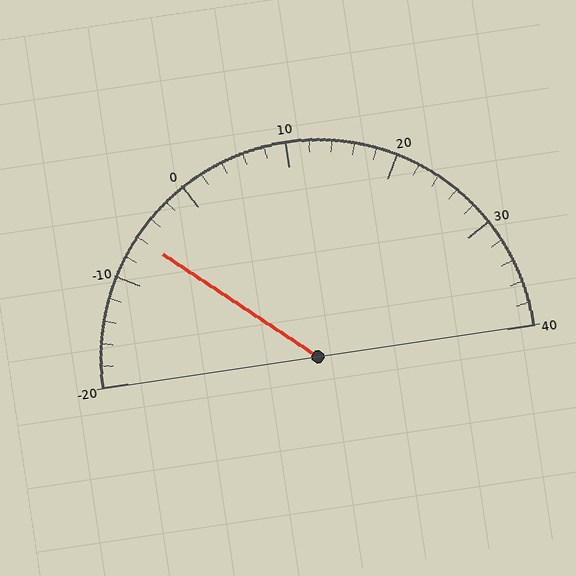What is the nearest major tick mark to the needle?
The nearest major tick mark is -10.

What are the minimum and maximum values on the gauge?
The gauge ranges from -20 to 40.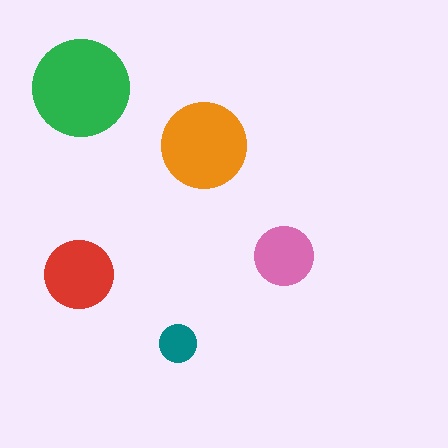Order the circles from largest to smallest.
the green one, the orange one, the red one, the pink one, the teal one.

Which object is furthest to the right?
The pink circle is rightmost.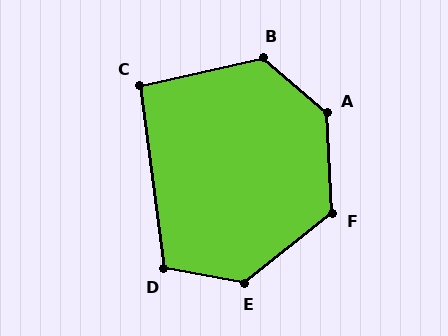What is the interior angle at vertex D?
Approximately 108 degrees (obtuse).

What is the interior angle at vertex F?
Approximately 126 degrees (obtuse).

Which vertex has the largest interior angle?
A, at approximately 133 degrees.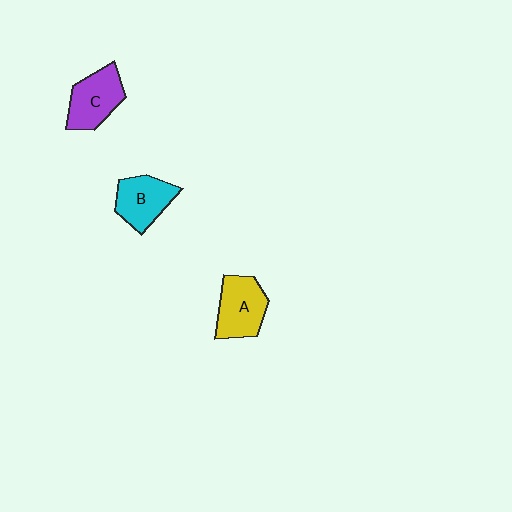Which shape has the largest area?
Shape A (yellow).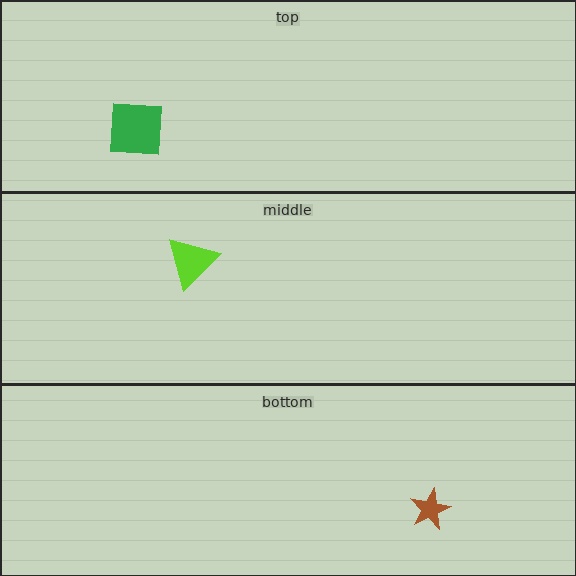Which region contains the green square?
The top region.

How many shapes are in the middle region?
1.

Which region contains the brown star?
The bottom region.